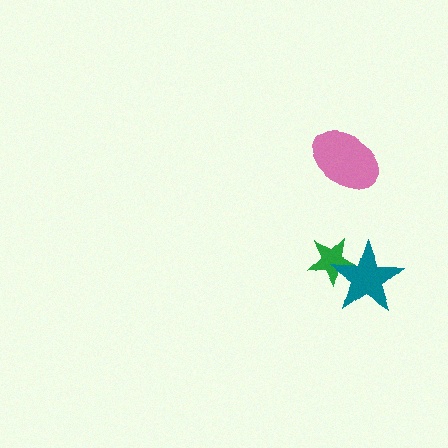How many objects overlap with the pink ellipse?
0 objects overlap with the pink ellipse.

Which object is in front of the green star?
The teal star is in front of the green star.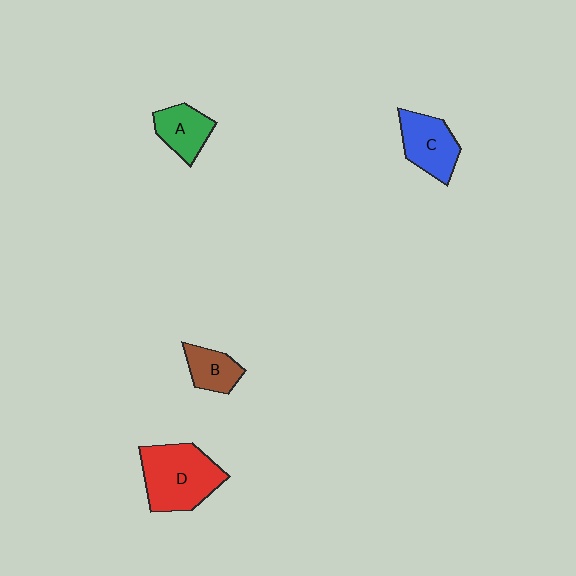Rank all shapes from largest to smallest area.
From largest to smallest: D (red), C (blue), A (green), B (brown).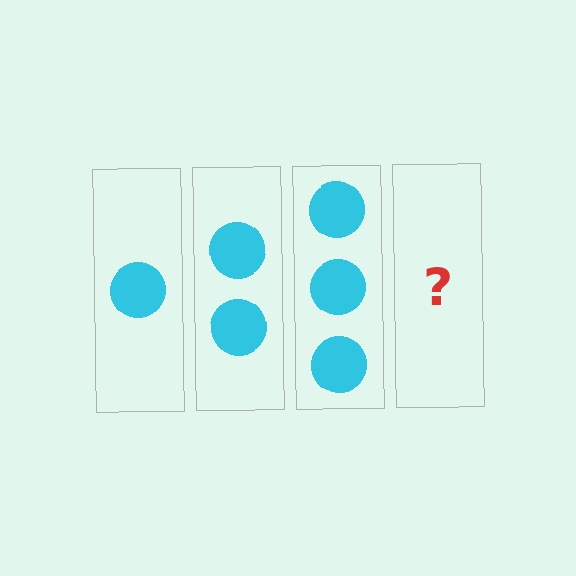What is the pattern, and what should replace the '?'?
The pattern is that each step adds one more circle. The '?' should be 4 circles.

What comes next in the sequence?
The next element should be 4 circles.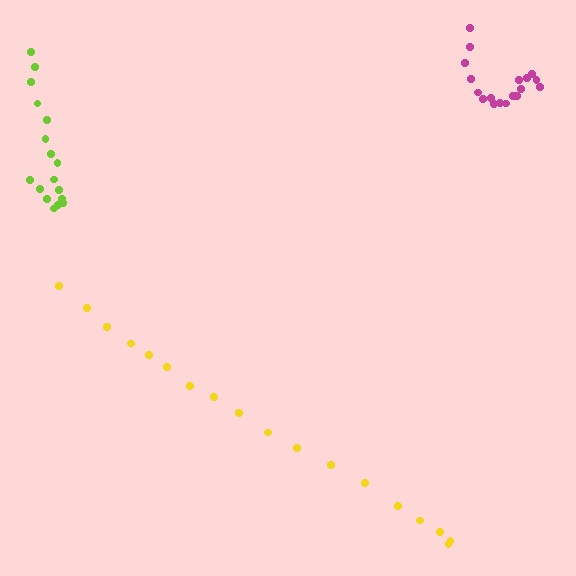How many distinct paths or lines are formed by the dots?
There are 3 distinct paths.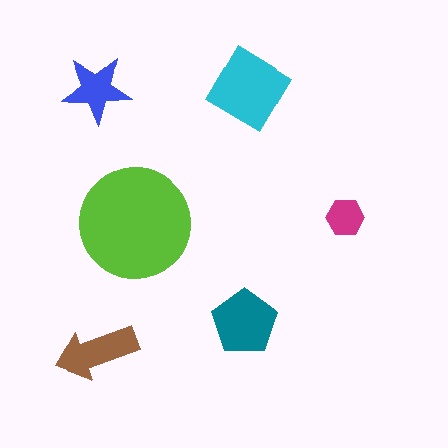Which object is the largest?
The lime circle.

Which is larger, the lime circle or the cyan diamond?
The lime circle.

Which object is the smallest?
The magenta hexagon.